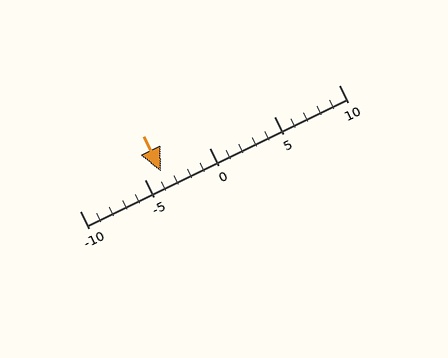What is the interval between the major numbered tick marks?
The major tick marks are spaced 5 units apart.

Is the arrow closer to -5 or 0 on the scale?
The arrow is closer to -5.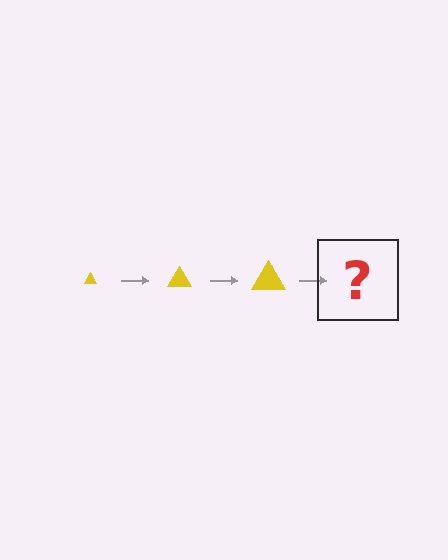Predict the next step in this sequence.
The next step is a yellow triangle, larger than the previous one.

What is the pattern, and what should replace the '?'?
The pattern is that the triangle gets progressively larger each step. The '?' should be a yellow triangle, larger than the previous one.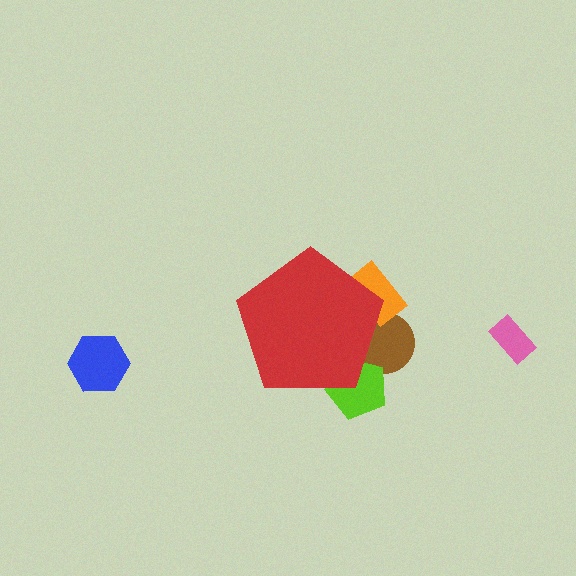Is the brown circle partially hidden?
Yes, the brown circle is partially hidden behind the red pentagon.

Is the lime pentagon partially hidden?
Yes, the lime pentagon is partially hidden behind the red pentagon.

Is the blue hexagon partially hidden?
No, the blue hexagon is fully visible.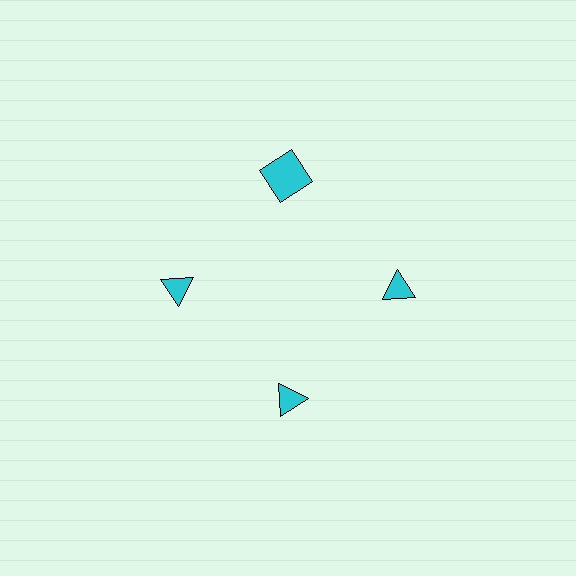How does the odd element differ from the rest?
It has a different shape: square instead of triangle.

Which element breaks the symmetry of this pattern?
The cyan square at roughly the 12 o'clock position breaks the symmetry. All other shapes are cyan triangles.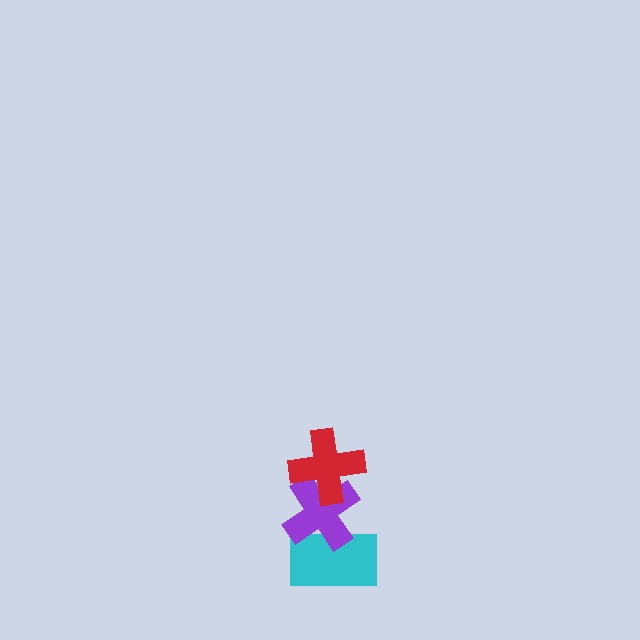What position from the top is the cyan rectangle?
The cyan rectangle is 3rd from the top.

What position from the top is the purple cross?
The purple cross is 2nd from the top.